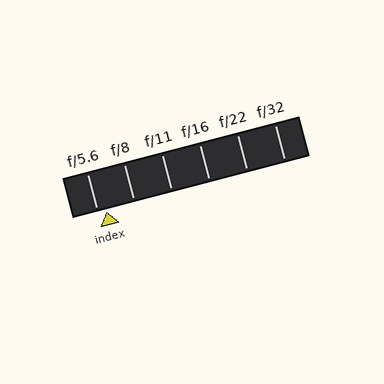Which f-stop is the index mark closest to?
The index mark is closest to f/5.6.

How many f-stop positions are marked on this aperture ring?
There are 6 f-stop positions marked.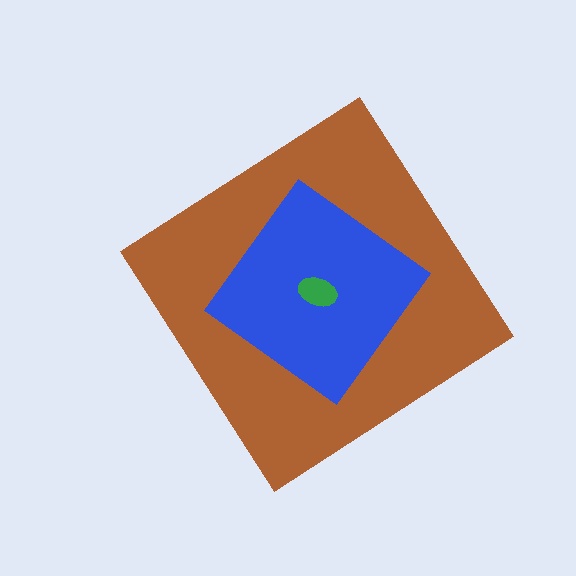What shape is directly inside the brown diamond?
The blue diamond.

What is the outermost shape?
The brown diamond.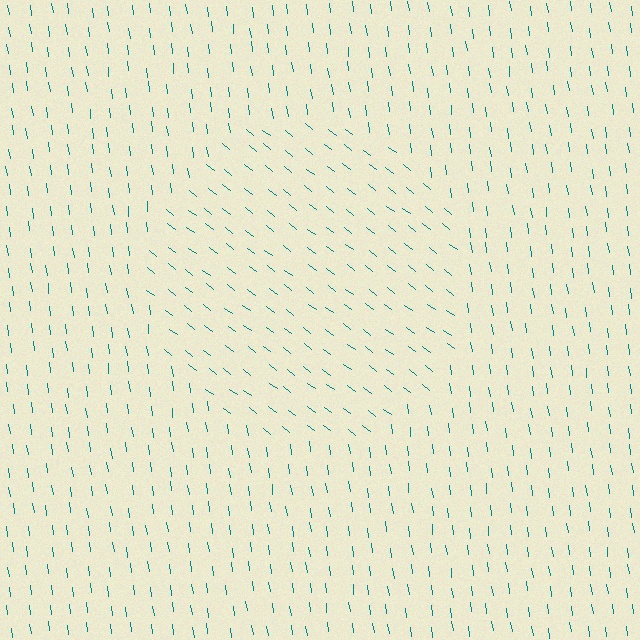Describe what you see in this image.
The image is filled with small teal line segments. A circle region in the image has lines oriented differently from the surrounding lines, creating a visible texture boundary.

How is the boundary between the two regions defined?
The boundary is defined purely by a change in line orientation (approximately 45 degrees difference). All lines are the same color and thickness.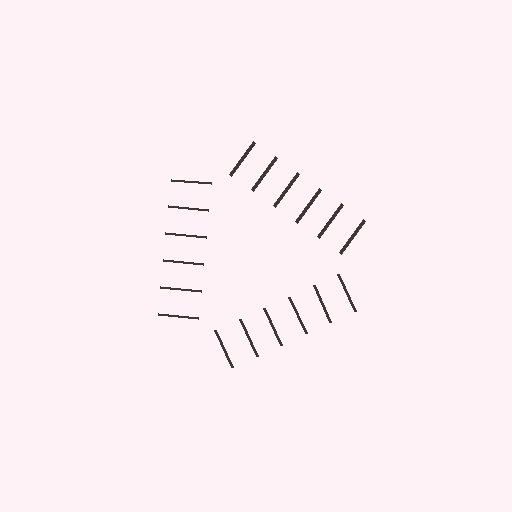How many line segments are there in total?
18 — 6 along each of the 3 edges.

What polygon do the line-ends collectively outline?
An illusory triangle — the line segments terminate on its edges but no continuous stroke is drawn.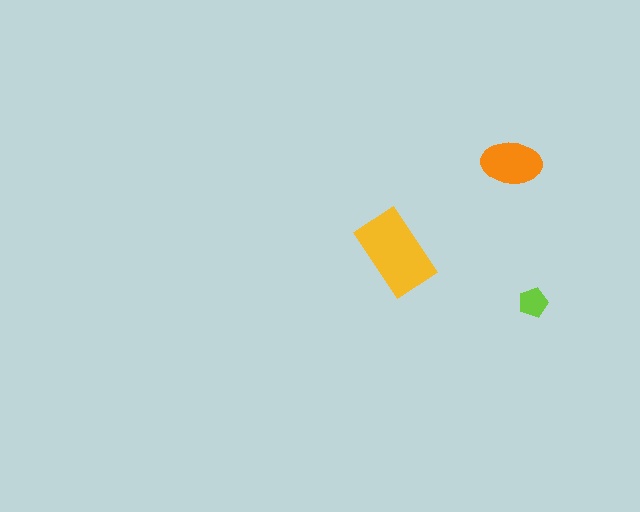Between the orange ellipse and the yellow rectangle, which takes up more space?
The yellow rectangle.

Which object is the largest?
The yellow rectangle.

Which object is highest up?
The orange ellipse is topmost.